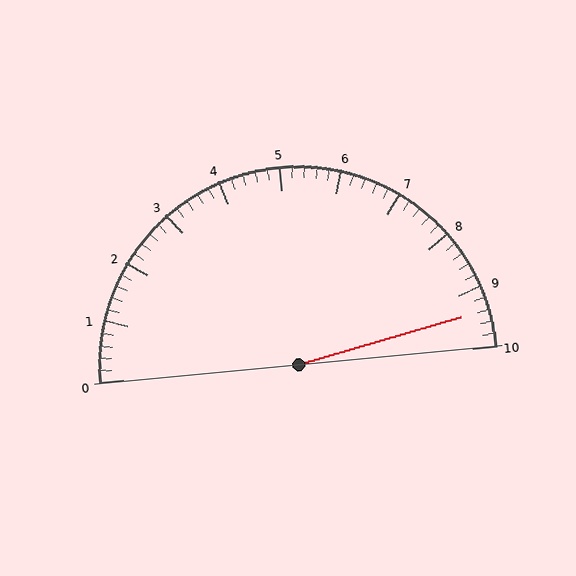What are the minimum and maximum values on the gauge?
The gauge ranges from 0 to 10.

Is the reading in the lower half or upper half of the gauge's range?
The reading is in the upper half of the range (0 to 10).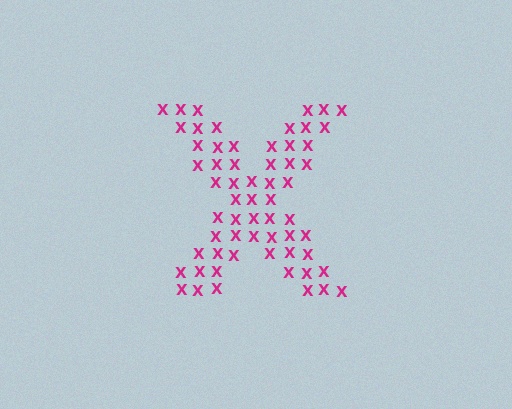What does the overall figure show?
The overall figure shows the letter X.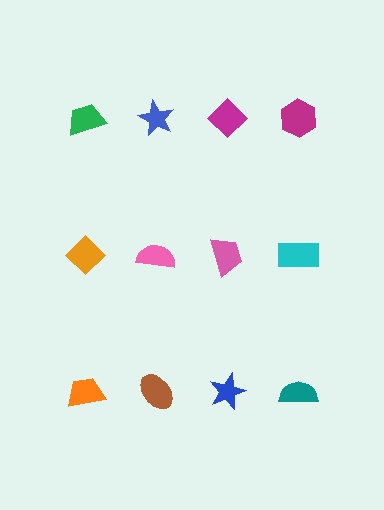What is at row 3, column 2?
A brown ellipse.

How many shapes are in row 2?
4 shapes.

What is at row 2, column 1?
An orange diamond.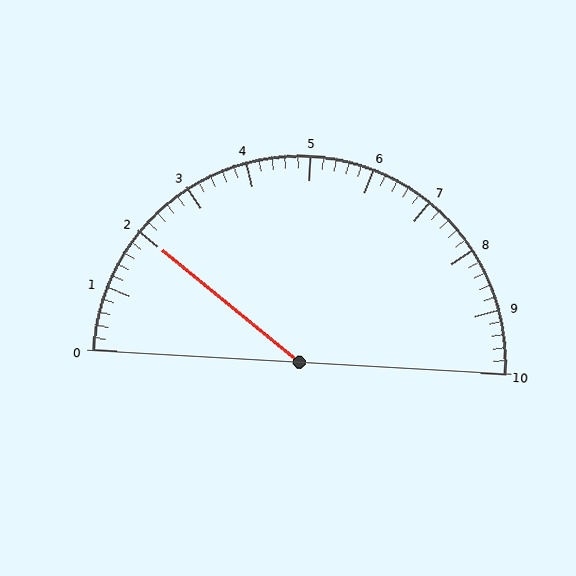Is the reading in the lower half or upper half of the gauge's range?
The reading is in the lower half of the range (0 to 10).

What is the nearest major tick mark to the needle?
The nearest major tick mark is 2.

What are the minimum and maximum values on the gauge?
The gauge ranges from 0 to 10.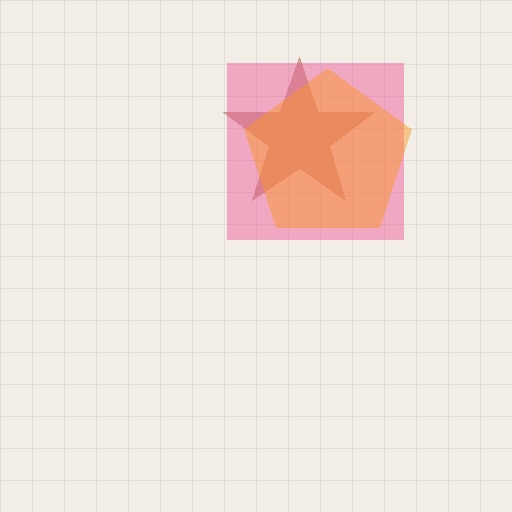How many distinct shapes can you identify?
There are 3 distinct shapes: a brown star, a pink square, an orange pentagon.